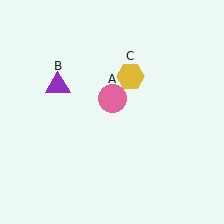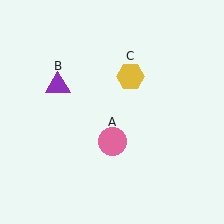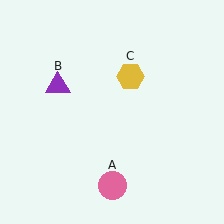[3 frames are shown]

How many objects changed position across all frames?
1 object changed position: pink circle (object A).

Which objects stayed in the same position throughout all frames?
Purple triangle (object B) and yellow hexagon (object C) remained stationary.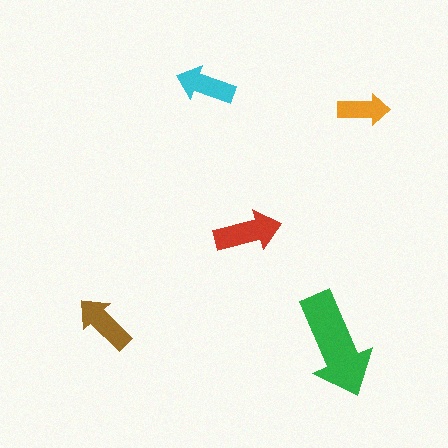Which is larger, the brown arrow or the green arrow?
The green one.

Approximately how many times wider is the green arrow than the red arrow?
About 1.5 times wider.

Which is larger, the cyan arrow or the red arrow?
The red one.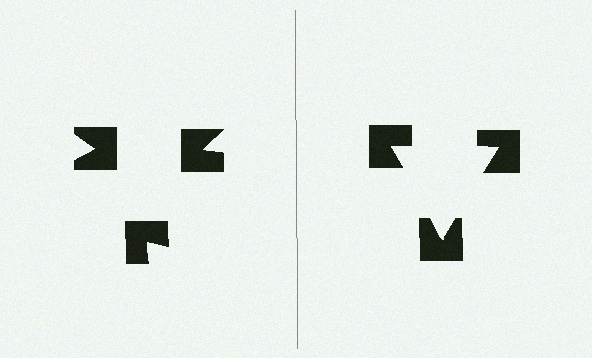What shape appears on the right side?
An illusory triangle.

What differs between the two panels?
The notched squares are positioned identically on both sides; only the wedge orientations differ. On the right they align to a triangle; on the left they are misaligned.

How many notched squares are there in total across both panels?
6 — 3 on each side.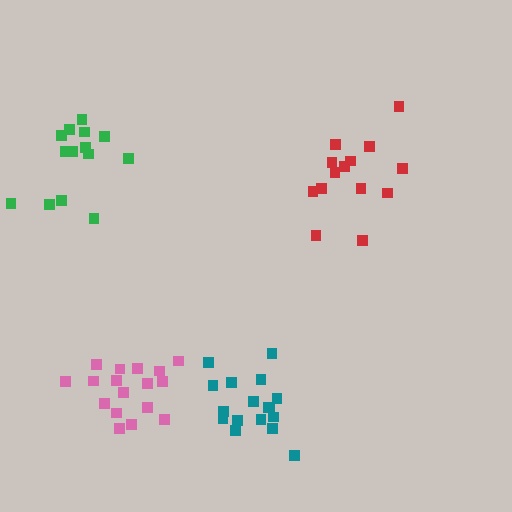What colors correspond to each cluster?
The clusters are colored: green, pink, teal, red.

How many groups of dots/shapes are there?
There are 4 groups.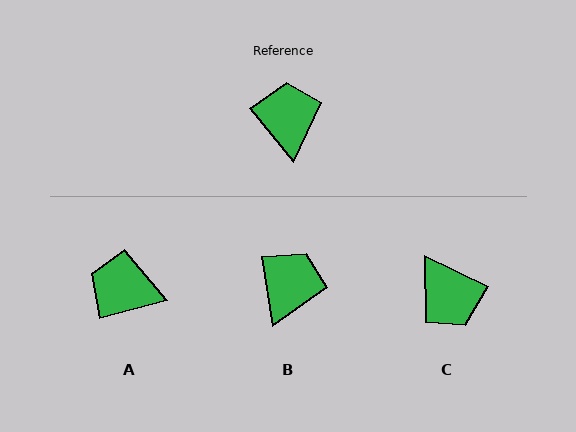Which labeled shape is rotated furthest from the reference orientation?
C, about 155 degrees away.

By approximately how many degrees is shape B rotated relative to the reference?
Approximately 30 degrees clockwise.